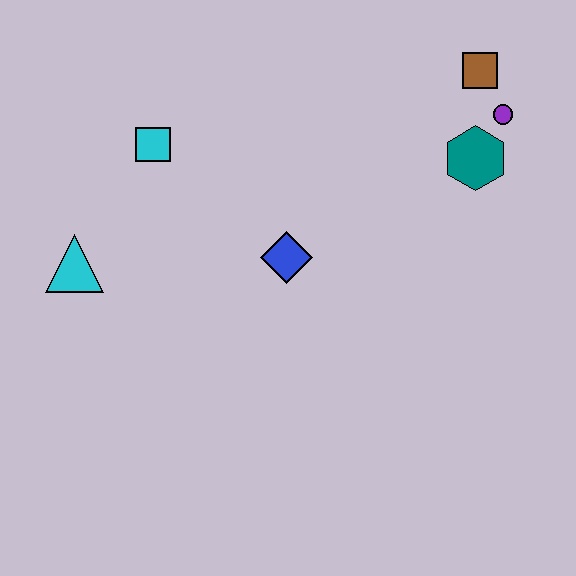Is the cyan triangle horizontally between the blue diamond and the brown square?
No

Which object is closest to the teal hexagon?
The purple circle is closest to the teal hexagon.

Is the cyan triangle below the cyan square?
Yes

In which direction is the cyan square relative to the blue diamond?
The cyan square is to the left of the blue diamond.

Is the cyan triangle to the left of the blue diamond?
Yes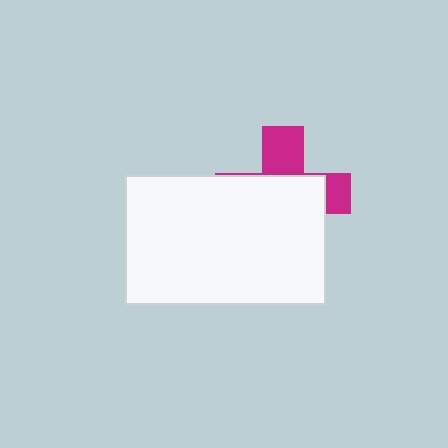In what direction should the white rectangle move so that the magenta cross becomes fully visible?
The white rectangle should move down. That is the shortest direction to clear the overlap and leave the magenta cross fully visible.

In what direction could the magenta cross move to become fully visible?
The magenta cross could move up. That would shift it out from behind the white rectangle entirely.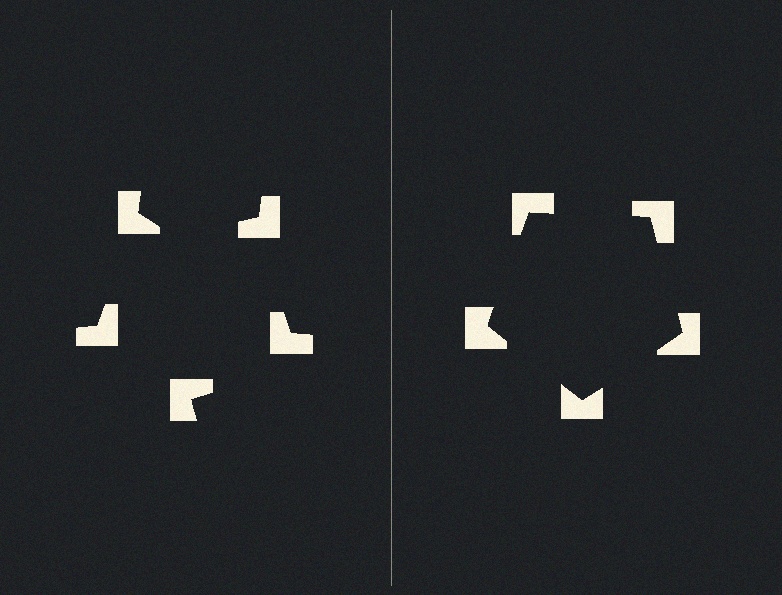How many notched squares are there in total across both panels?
10 — 5 on each side.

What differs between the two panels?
The notched squares are positioned identically on both sides; only the wedge orientations differ. On the right they align to a pentagon; on the left they are misaligned.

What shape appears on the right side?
An illusory pentagon.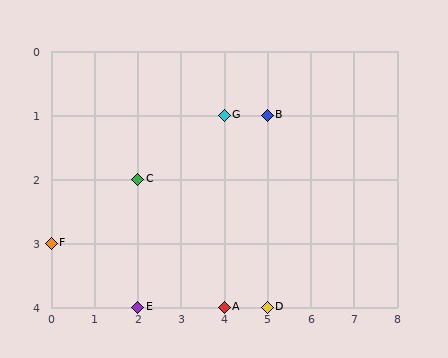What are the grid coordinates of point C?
Point C is at grid coordinates (2, 2).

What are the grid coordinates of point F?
Point F is at grid coordinates (0, 3).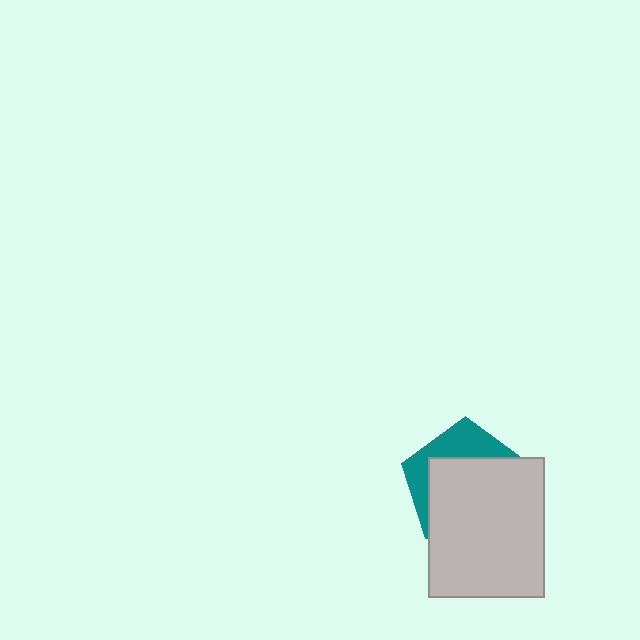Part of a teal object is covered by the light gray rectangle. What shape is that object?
It is a pentagon.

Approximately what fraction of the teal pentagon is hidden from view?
Roughly 68% of the teal pentagon is hidden behind the light gray rectangle.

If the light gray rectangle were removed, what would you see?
You would see the complete teal pentagon.